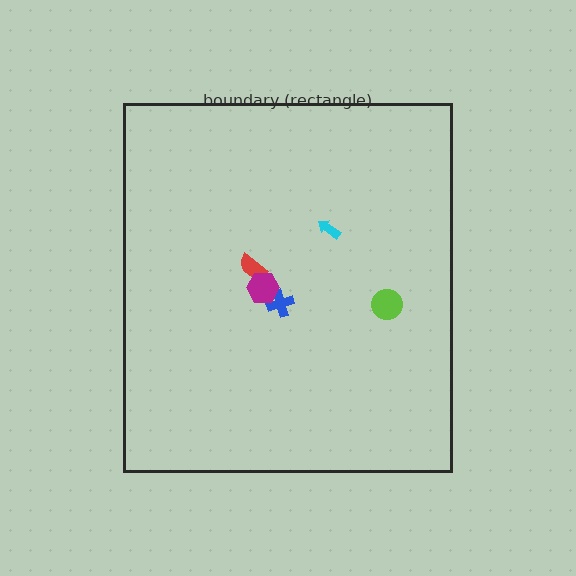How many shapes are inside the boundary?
5 inside, 0 outside.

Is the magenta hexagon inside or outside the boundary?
Inside.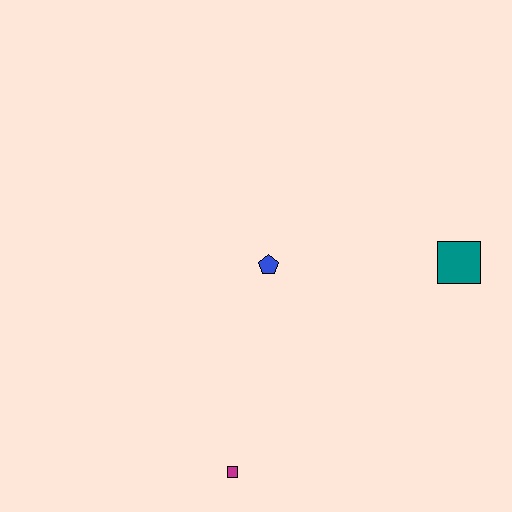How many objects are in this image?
There are 3 objects.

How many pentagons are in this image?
There is 1 pentagon.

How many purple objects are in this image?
There are no purple objects.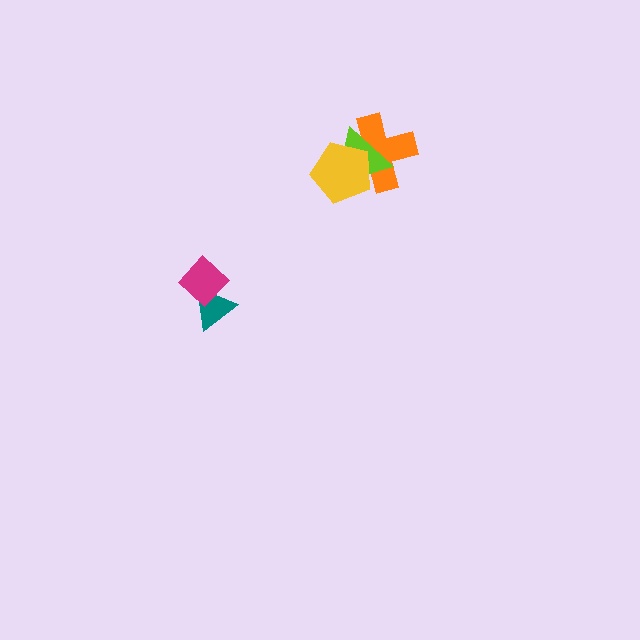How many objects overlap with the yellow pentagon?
2 objects overlap with the yellow pentagon.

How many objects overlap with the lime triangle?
2 objects overlap with the lime triangle.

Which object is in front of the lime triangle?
The yellow pentagon is in front of the lime triangle.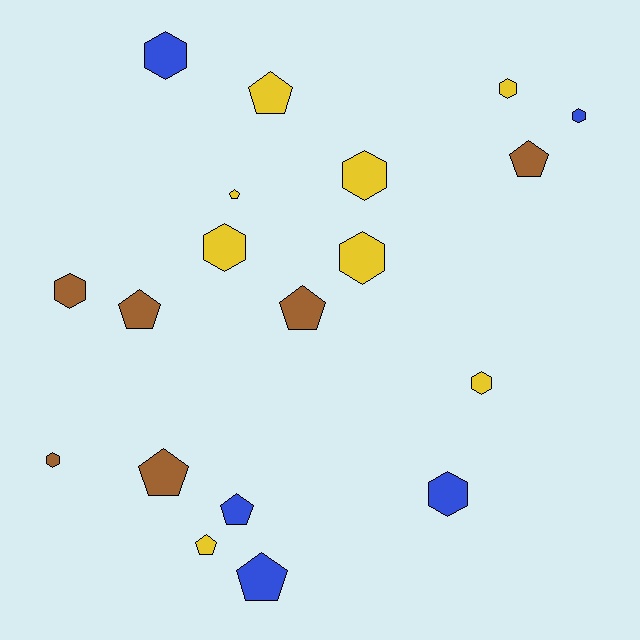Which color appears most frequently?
Yellow, with 8 objects.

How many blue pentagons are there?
There are 2 blue pentagons.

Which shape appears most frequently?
Hexagon, with 10 objects.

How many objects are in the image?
There are 19 objects.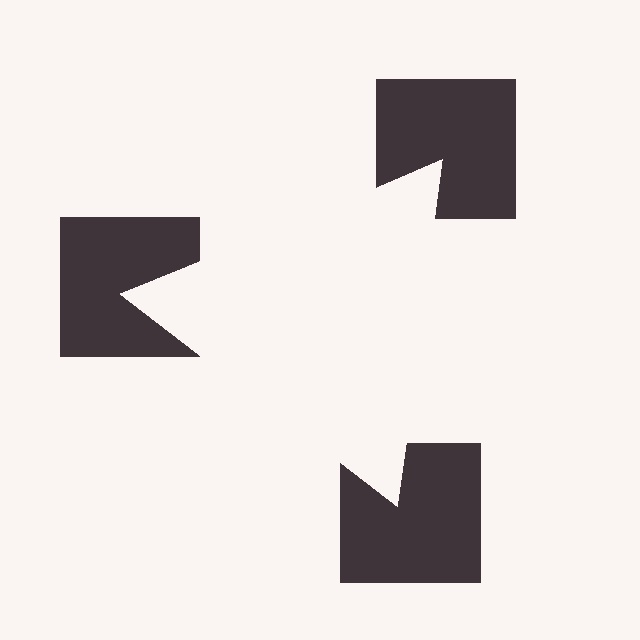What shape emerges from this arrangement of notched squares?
An illusory triangle — its edges are inferred from the aligned wedge cuts in the notched squares, not physically drawn.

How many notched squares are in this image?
There are 3 — one at each vertex of the illusory triangle.